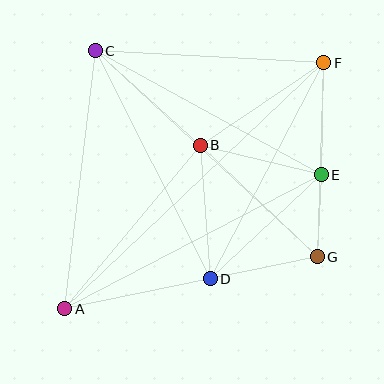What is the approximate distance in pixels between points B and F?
The distance between B and F is approximately 149 pixels.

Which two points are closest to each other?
Points E and G are closest to each other.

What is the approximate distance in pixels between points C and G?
The distance between C and G is approximately 303 pixels.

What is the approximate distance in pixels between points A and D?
The distance between A and D is approximately 149 pixels.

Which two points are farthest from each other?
Points A and F are farthest from each other.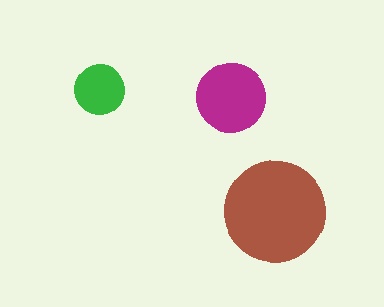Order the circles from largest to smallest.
the brown one, the magenta one, the green one.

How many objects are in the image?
There are 3 objects in the image.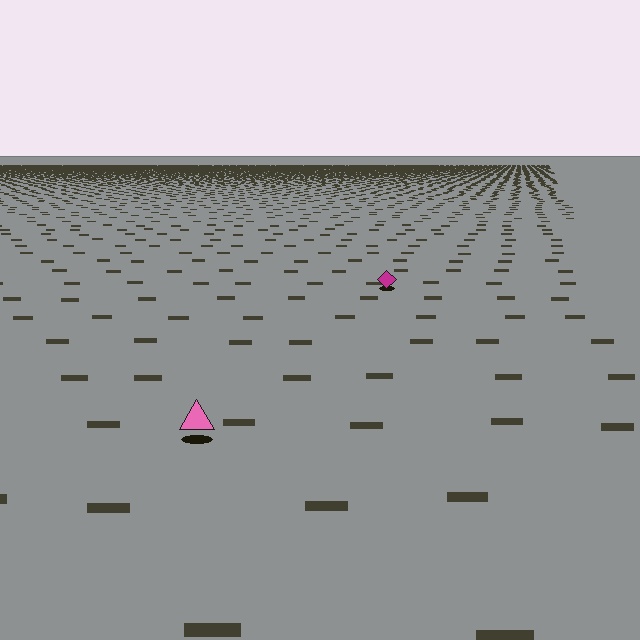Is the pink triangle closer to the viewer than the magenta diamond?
Yes. The pink triangle is closer — you can tell from the texture gradient: the ground texture is coarser near it.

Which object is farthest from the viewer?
The magenta diamond is farthest from the viewer. It appears smaller and the ground texture around it is denser.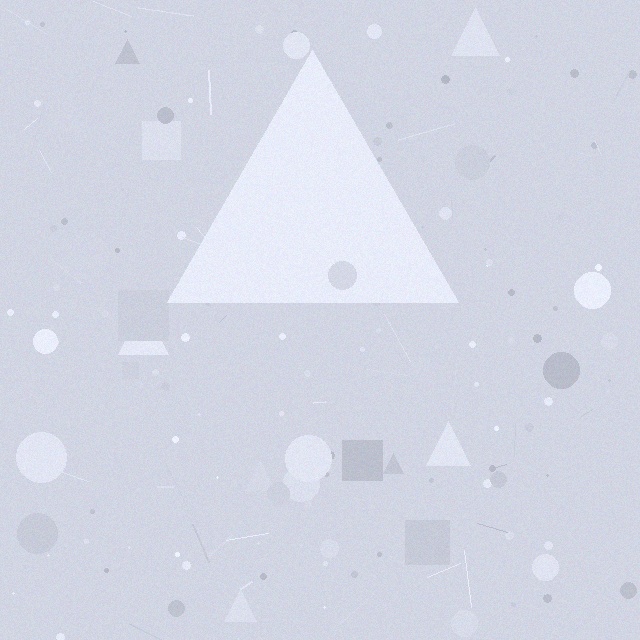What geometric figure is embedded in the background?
A triangle is embedded in the background.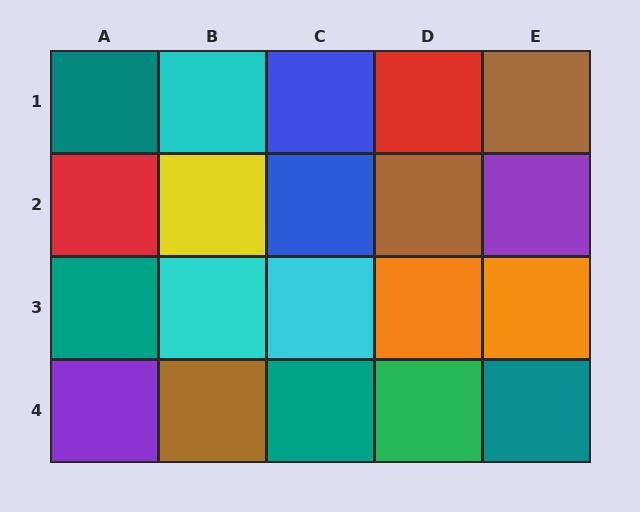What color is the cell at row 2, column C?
Blue.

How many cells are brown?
3 cells are brown.